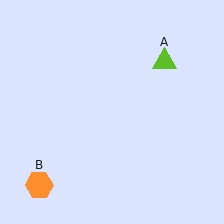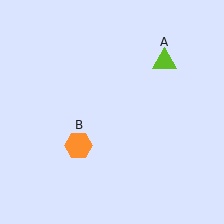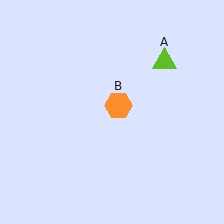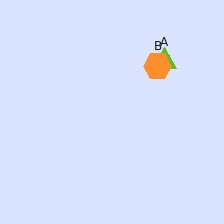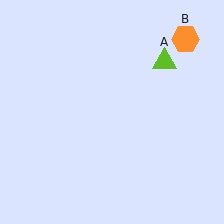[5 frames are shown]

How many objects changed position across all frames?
1 object changed position: orange hexagon (object B).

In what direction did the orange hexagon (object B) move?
The orange hexagon (object B) moved up and to the right.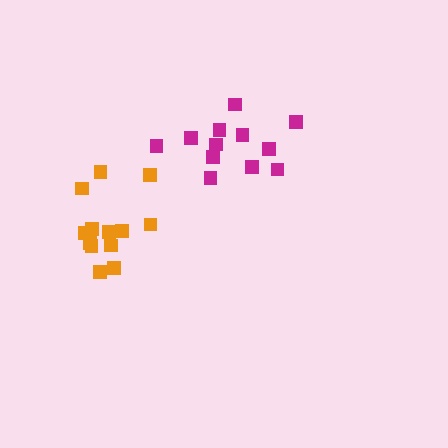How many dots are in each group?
Group 1: 13 dots, Group 2: 12 dots (25 total).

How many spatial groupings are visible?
There are 2 spatial groupings.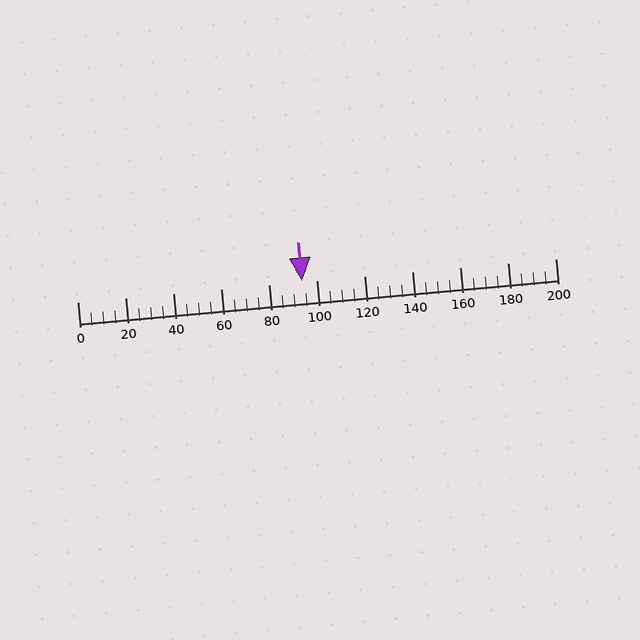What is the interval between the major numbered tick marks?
The major tick marks are spaced 20 units apart.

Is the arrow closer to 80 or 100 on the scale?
The arrow is closer to 100.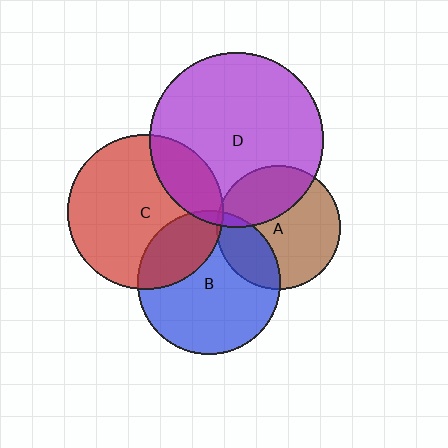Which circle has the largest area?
Circle D (purple).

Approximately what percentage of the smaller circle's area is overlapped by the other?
Approximately 35%.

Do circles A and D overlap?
Yes.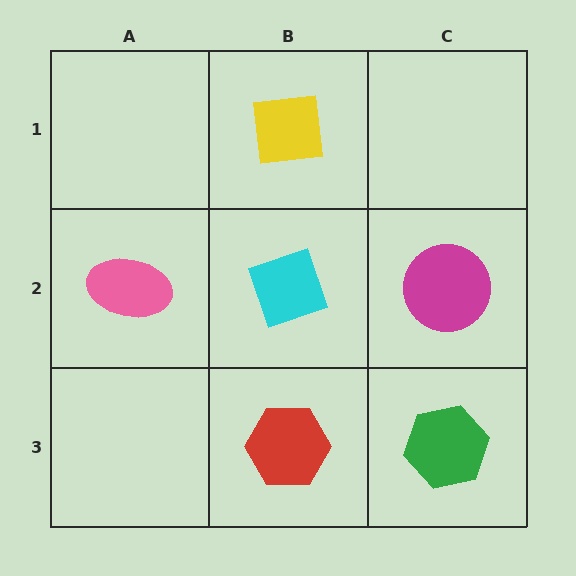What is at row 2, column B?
A cyan diamond.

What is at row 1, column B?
A yellow square.